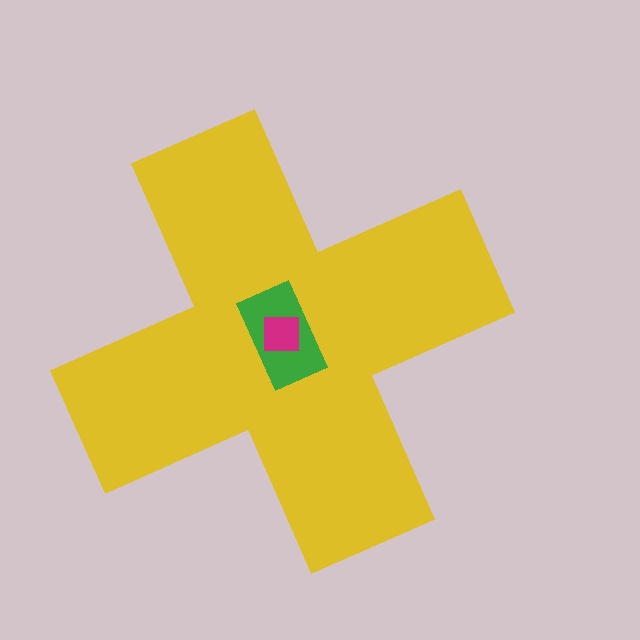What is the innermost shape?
The magenta square.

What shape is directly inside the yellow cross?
The green rectangle.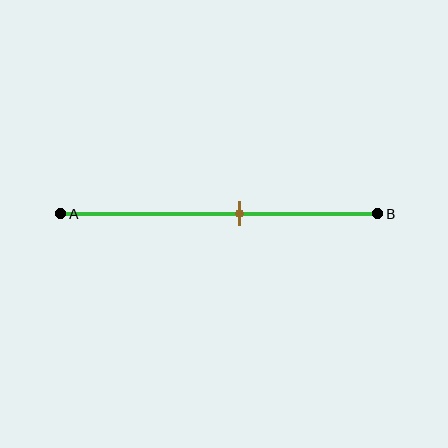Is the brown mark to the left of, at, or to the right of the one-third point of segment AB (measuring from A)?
The brown mark is to the right of the one-third point of segment AB.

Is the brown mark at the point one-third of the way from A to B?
No, the mark is at about 55% from A, not at the 33% one-third point.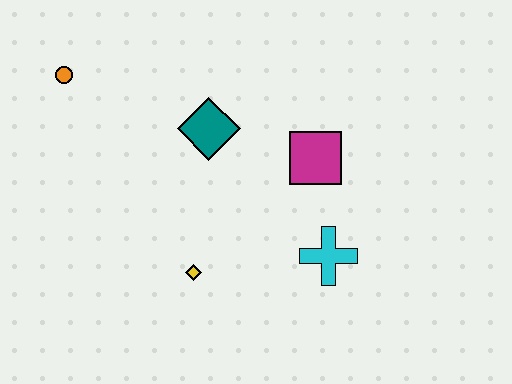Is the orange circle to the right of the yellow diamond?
No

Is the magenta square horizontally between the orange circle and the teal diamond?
No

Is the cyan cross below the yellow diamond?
No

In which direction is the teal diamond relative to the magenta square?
The teal diamond is to the left of the magenta square.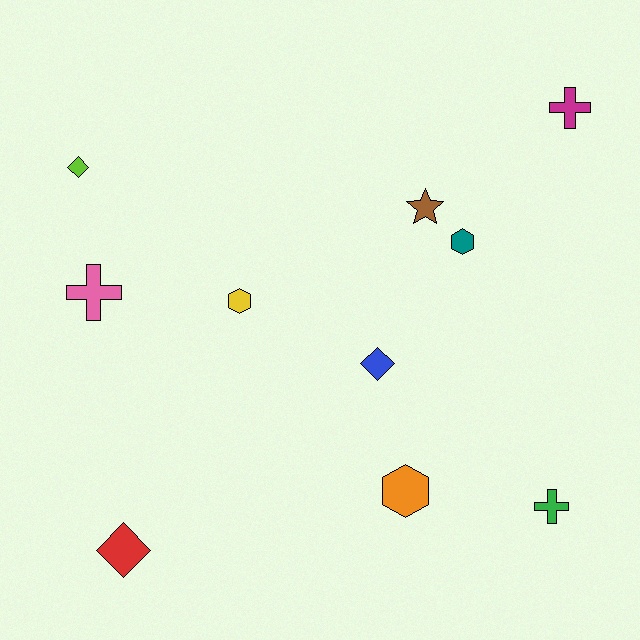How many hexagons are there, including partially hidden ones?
There are 3 hexagons.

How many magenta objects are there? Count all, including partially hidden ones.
There is 1 magenta object.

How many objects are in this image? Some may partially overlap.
There are 10 objects.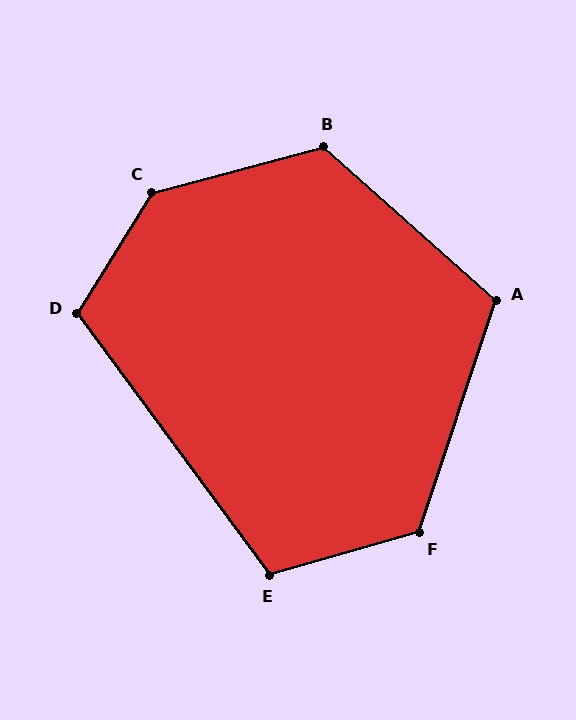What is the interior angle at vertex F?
Approximately 125 degrees (obtuse).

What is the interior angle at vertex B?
Approximately 123 degrees (obtuse).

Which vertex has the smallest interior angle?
E, at approximately 110 degrees.